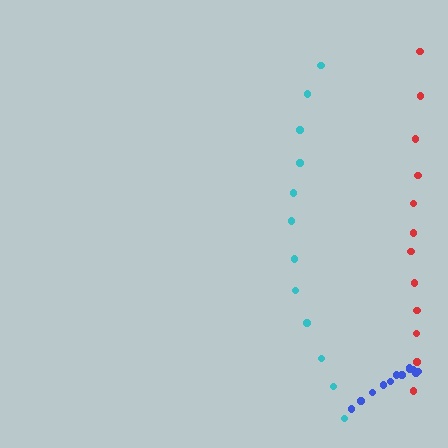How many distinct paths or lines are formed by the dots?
There are 3 distinct paths.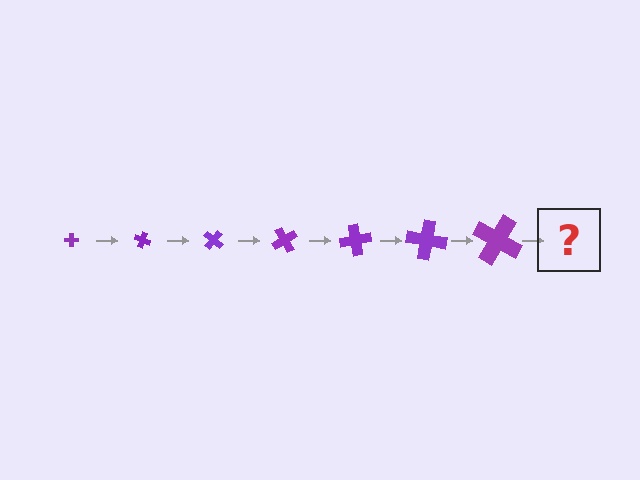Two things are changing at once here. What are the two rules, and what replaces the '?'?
The two rules are that the cross grows larger each step and it rotates 20 degrees each step. The '?' should be a cross, larger than the previous one and rotated 140 degrees from the start.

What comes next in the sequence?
The next element should be a cross, larger than the previous one and rotated 140 degrees from the start.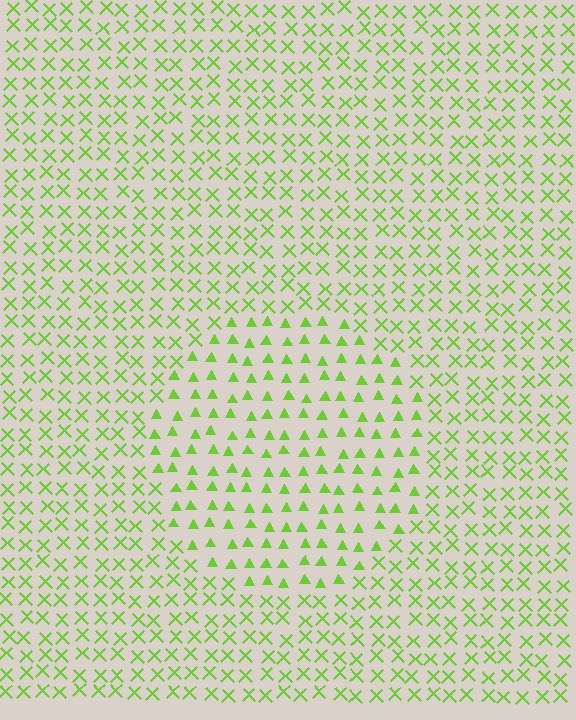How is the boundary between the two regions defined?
The boundary is defined by a change in element shape: triangles inside vs. X marks outside. All elements share the same color and spacing.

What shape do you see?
I see a circle.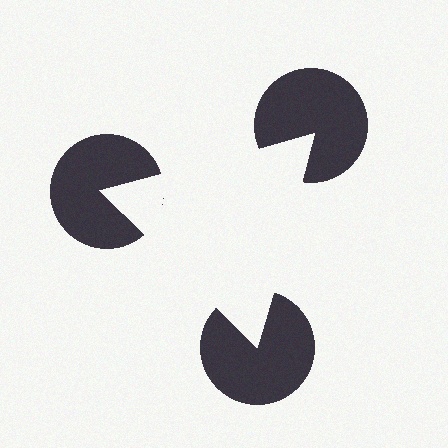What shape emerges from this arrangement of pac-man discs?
An illusory triangle — its edges are inferred from the aligned wedge cuts in the pac-man discs, not physically drawn.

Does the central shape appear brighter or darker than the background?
It typically appears slightly brighter than the background, even though no actual brightness change is drawn.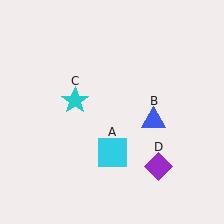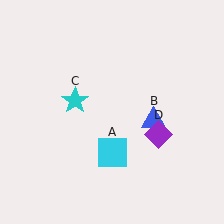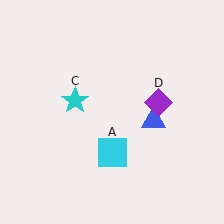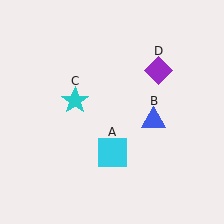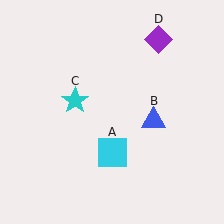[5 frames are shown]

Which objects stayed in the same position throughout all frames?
Cyan square (object A) and blue triangle (object B) and cyan star (object C) remained stationary.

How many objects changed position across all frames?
1 object changed position: purple diamond (object D).